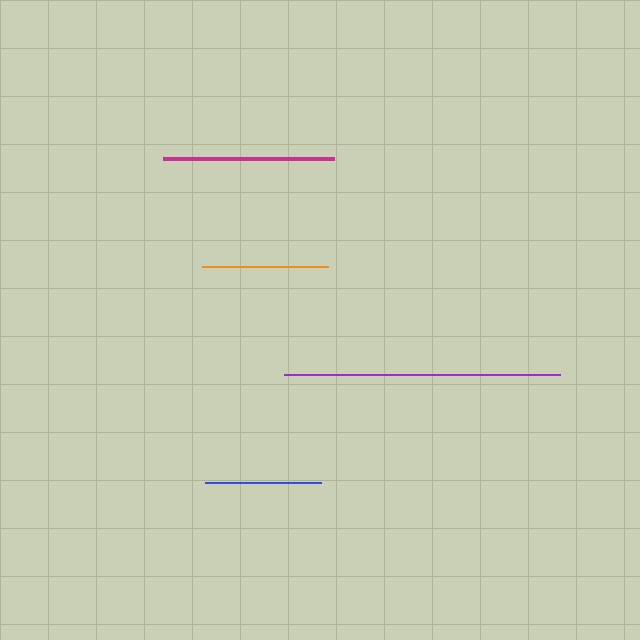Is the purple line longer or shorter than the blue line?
The purple line is longer than the blue line.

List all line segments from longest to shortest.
From longest to shortest: purple, magenta, orange, blue.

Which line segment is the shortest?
The blue line is the shortest at approximately 116 pixels.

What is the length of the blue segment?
The blue segment is approximately 116 pixels long.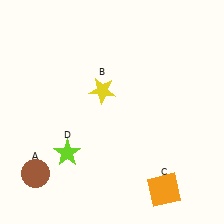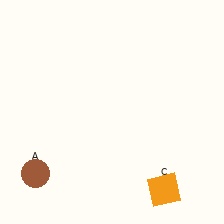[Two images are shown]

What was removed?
The yellow star (B), the lime star (D) were removed in Image 2.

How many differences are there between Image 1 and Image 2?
There are 2 differences between the two images.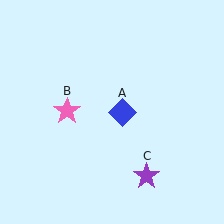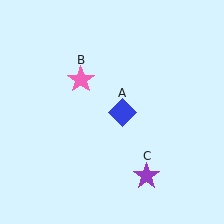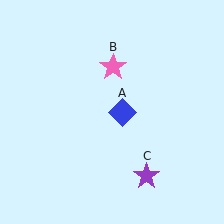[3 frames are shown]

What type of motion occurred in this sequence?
The pink star (object B) rotated clockwise around the center of the scene.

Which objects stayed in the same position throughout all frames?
Blue diamond (object A) and purple star (object C) remained stationary.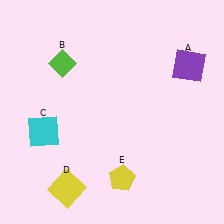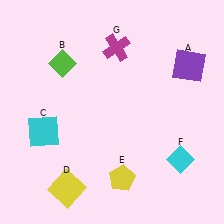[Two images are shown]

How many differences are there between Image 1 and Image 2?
There are 2 differences between the two images.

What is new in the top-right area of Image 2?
A magenta cross (G) was added in the top-right area of Image 2.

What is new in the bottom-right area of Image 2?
A cyan diamond (F) was added in the bottom-right area of Image 2.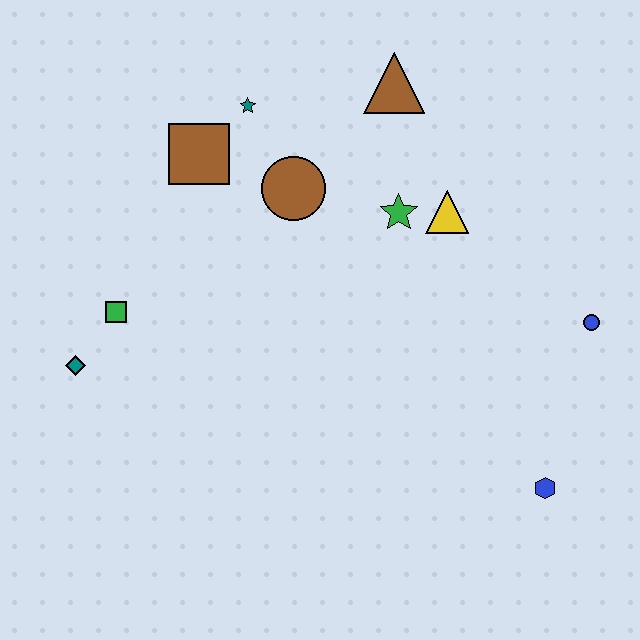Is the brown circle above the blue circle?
Yes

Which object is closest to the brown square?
The teal star is closest to the brown square.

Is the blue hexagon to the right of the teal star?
Yes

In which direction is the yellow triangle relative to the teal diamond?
The yellow triangle is to the right of the teal diamond.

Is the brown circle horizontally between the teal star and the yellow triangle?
Yes